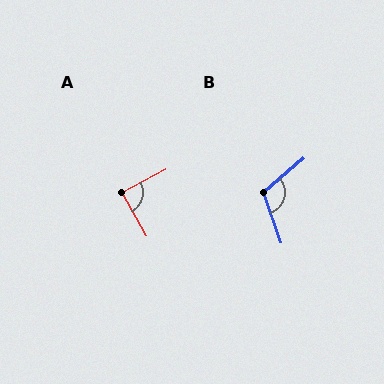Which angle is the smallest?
A, at approximately 89 degrees.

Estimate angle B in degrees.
Approximately 111 degrees.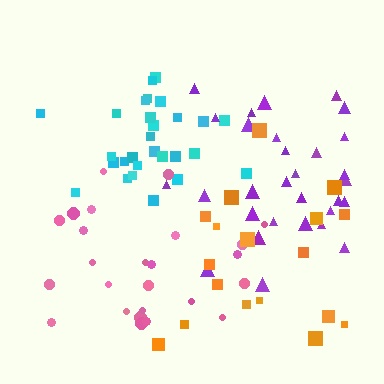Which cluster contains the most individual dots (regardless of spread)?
Purple (30).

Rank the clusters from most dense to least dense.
cyan, purple, pink, orange.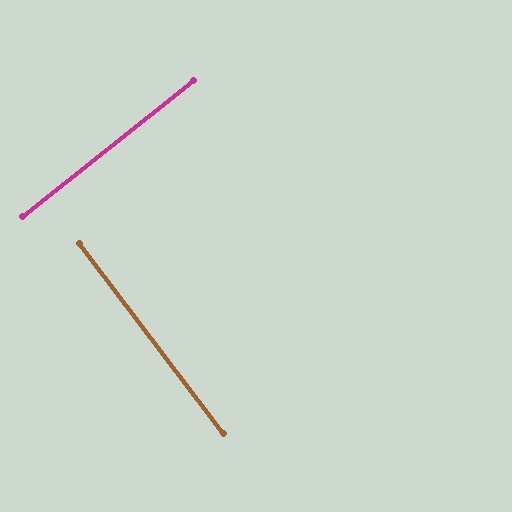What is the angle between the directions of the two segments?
Approximately 88 degrees.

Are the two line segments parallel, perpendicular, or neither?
Perpendicular — they meet at approximately 88°.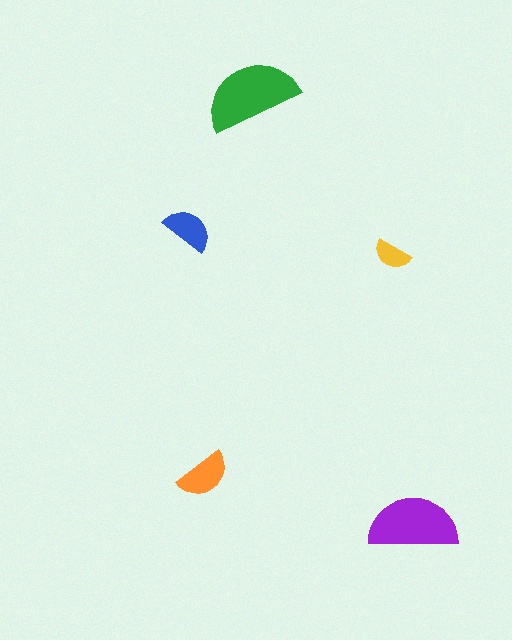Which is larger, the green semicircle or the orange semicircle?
The green one.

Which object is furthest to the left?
The blue semicircle is leftmost.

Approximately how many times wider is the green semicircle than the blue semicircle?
About 2 times wider.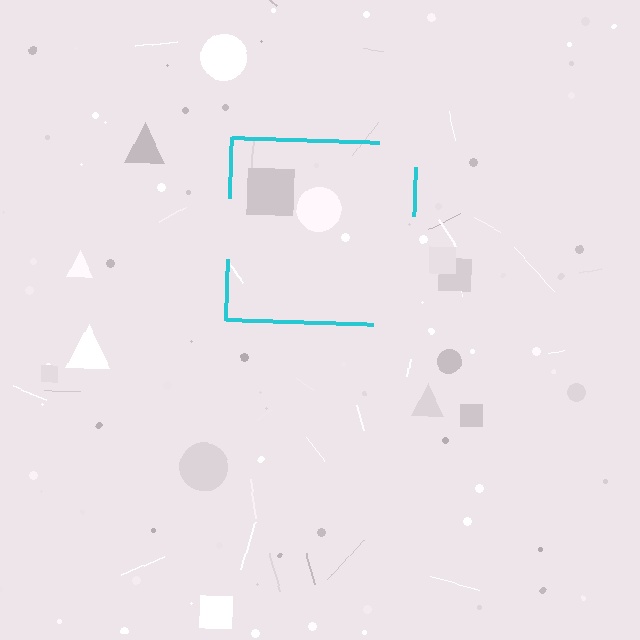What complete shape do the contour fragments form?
The contour fragments form a square.